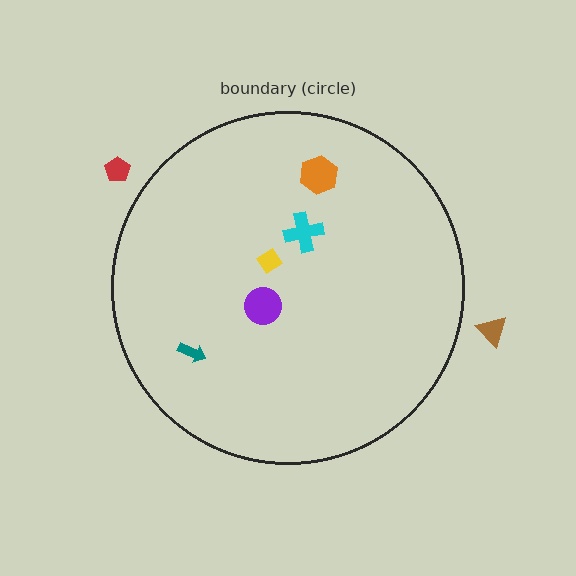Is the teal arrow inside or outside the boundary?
Inside.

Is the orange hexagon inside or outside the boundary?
Inside.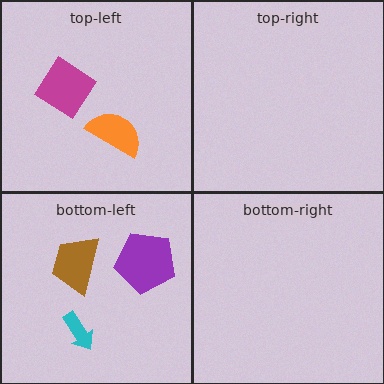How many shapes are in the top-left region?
2.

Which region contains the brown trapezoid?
The bottom-left region.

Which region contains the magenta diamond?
The top-left region.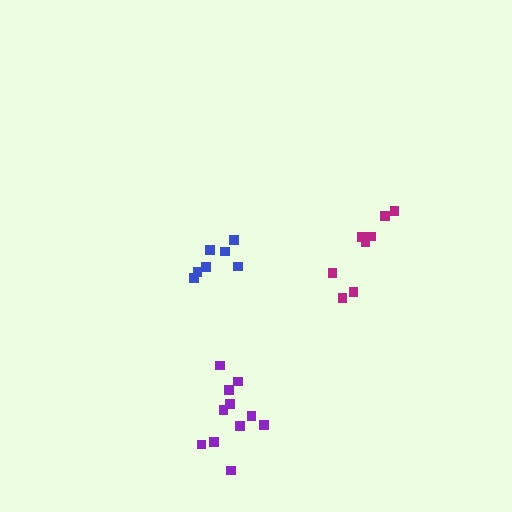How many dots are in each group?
Group 1: 8 dots, Group 2: 7 dots, Group 3: 11 dots (26 total).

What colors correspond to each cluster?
The clusters are colored: magenta, blue, purple.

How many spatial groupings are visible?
There are 3 spatial groupings.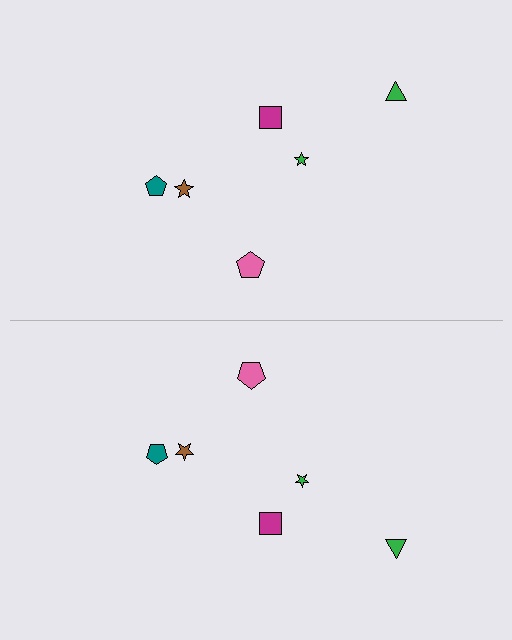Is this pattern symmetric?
Yes, this pattern has bilateral (reflection) symmetry.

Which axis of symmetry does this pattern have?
The pattern has a horizontal axis of symmetry running through the center of the image.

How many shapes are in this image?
There are 12 shapes in this image.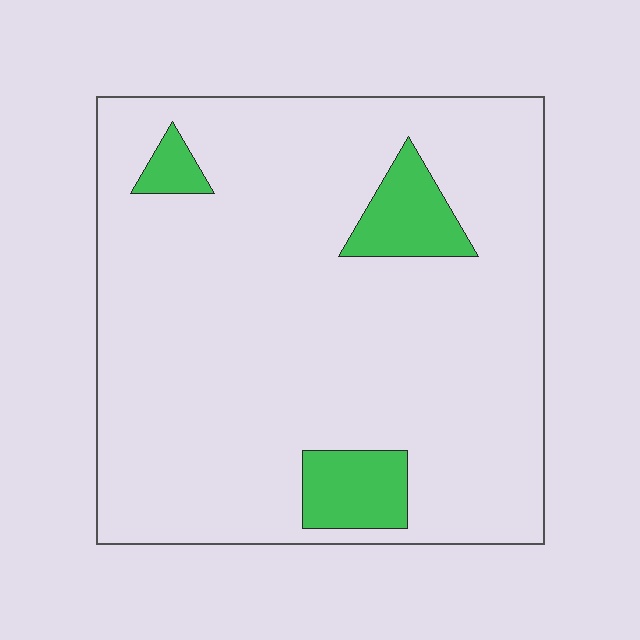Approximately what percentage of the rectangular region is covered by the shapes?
Approximately 10%.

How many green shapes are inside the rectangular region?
3.